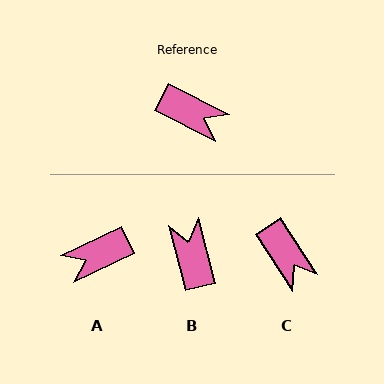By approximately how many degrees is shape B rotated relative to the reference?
Approximately 131 degrees counter-clockwise.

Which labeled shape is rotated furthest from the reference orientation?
B, about 131 degrees away.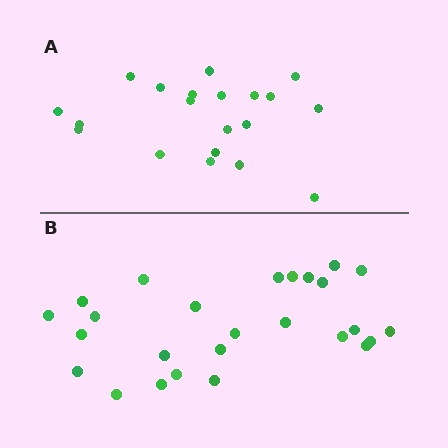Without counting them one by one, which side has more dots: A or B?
Region B (the bottom region) has more dots.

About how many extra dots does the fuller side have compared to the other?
Region B has about 6 more dots than region A.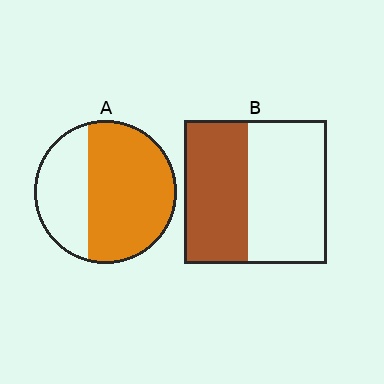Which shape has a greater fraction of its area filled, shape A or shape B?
Shape A.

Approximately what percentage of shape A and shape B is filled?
A is approximately 65% and B is approximately 45%.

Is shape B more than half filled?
No.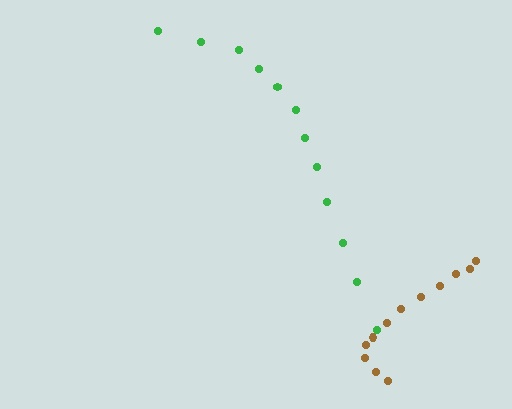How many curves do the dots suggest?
There are 2 distinct paths.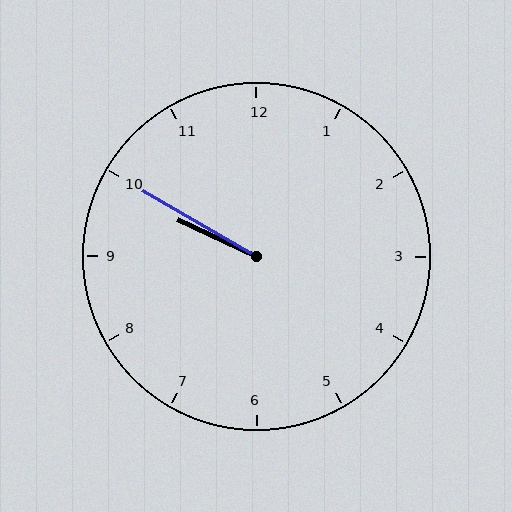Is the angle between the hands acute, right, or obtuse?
It is acute.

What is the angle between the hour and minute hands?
Approximately 5 degrees.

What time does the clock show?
9:50.